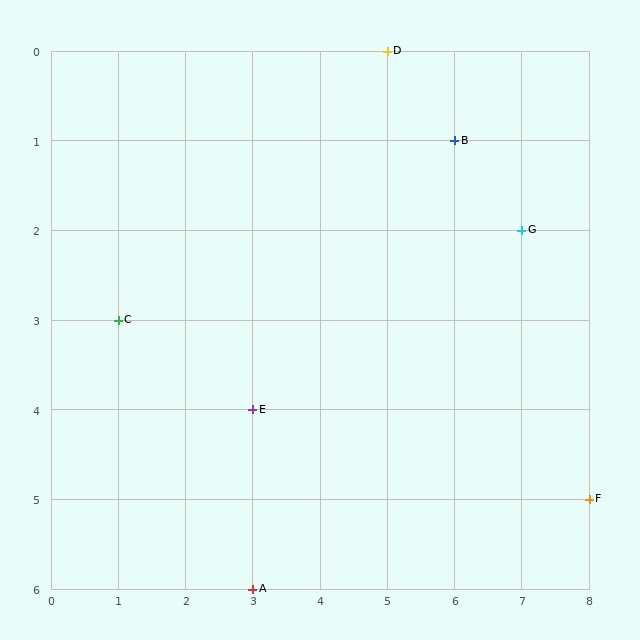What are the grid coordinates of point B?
Point B is at grid coordinates (6, 1).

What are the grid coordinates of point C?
Point C is at grid coordinates (1, 3).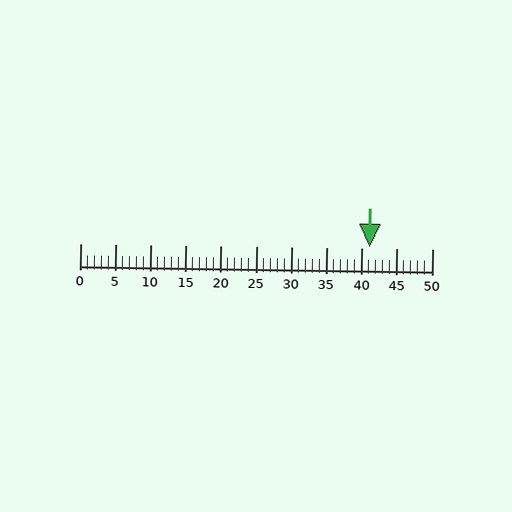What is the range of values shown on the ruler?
The ruler shows values from 0 to 50.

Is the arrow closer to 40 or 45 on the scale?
The arrow is closer to 40.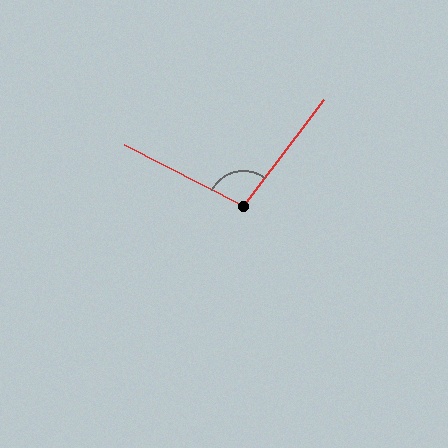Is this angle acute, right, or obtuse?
It is obtuse.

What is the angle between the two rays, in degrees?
Approximately 100 degrees.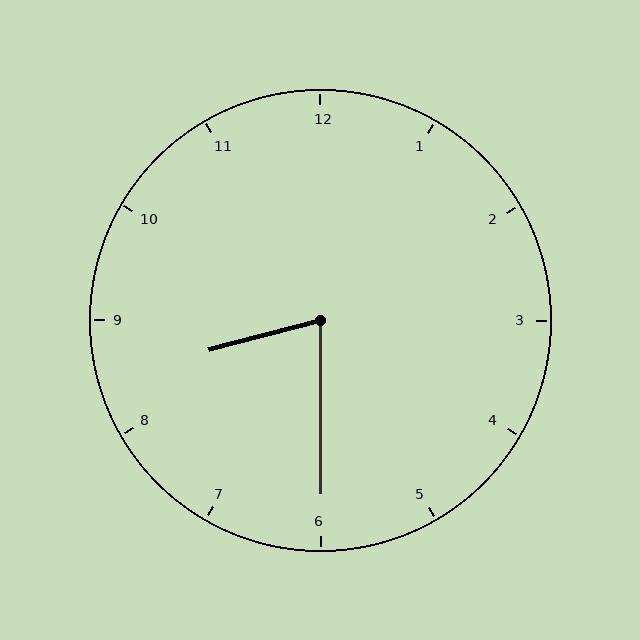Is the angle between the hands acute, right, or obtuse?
It is acute.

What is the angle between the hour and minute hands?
Approximately 75 degrees.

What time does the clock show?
8:30.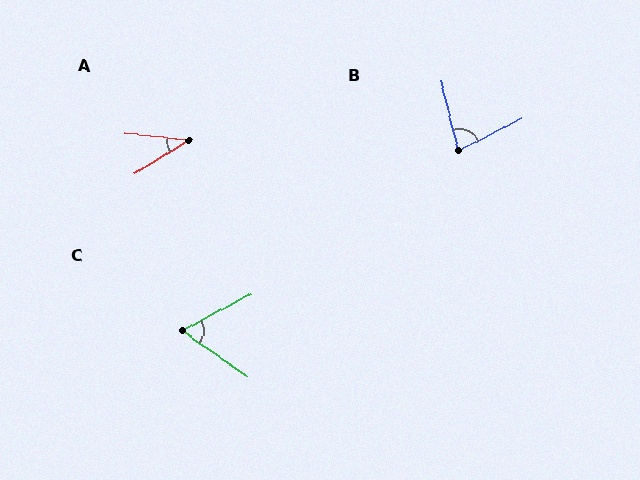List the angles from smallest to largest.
A (37°), C (63°), B (77°).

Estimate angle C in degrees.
Approximately 63 degrees.